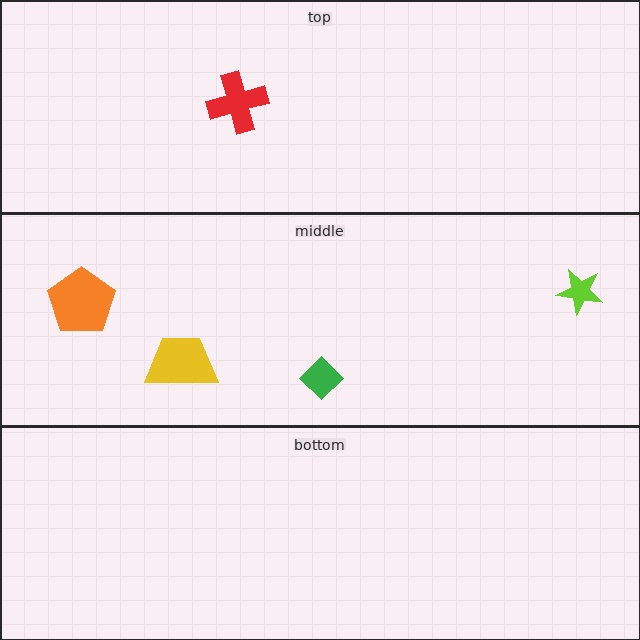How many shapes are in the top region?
1.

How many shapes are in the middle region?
4.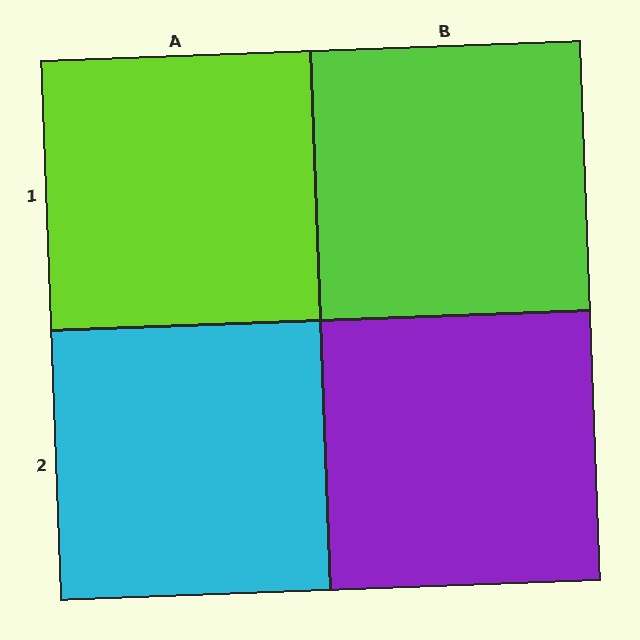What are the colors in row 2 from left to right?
Cyan, purple.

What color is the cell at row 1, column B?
Lime.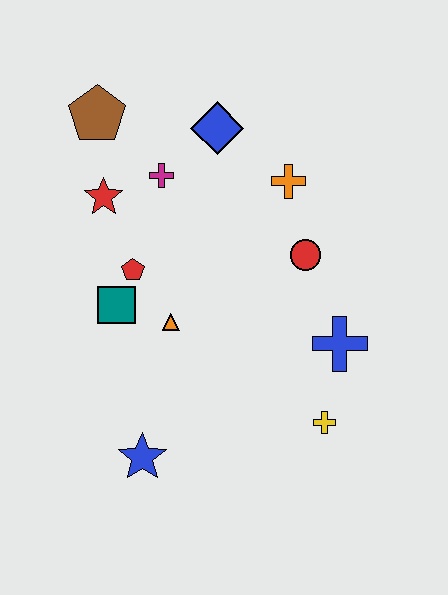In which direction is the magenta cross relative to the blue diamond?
The magenta cross is to the left of the blue diamond.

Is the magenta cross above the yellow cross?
Yes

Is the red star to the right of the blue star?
No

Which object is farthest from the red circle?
The blue star is farthest from the red circle.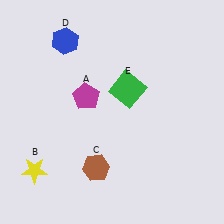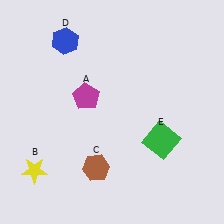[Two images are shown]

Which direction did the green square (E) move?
The green square (E) moved down.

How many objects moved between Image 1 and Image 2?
1 object moved between the two images.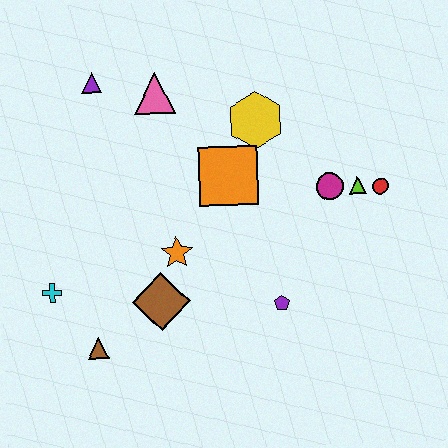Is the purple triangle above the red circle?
Yes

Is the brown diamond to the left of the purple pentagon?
Yes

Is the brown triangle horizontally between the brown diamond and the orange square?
No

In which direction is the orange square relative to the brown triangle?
The orange square is above the brown triangle.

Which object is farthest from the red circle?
The cyan cross is farthest from the red circle.